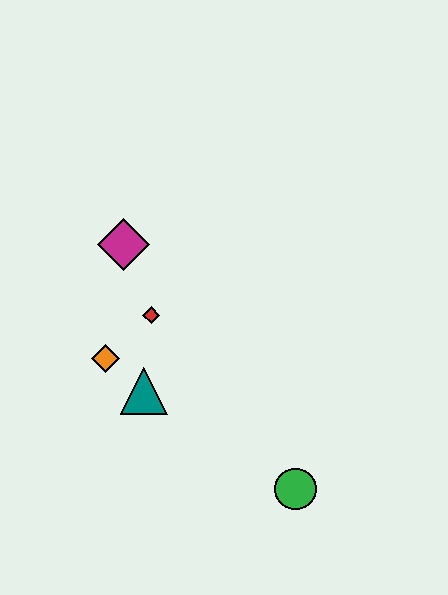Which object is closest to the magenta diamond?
The red diamond is closest to the magenta diamond.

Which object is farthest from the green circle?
The magenta diamond is farthest from the green circle.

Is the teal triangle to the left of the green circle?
Yes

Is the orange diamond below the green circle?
No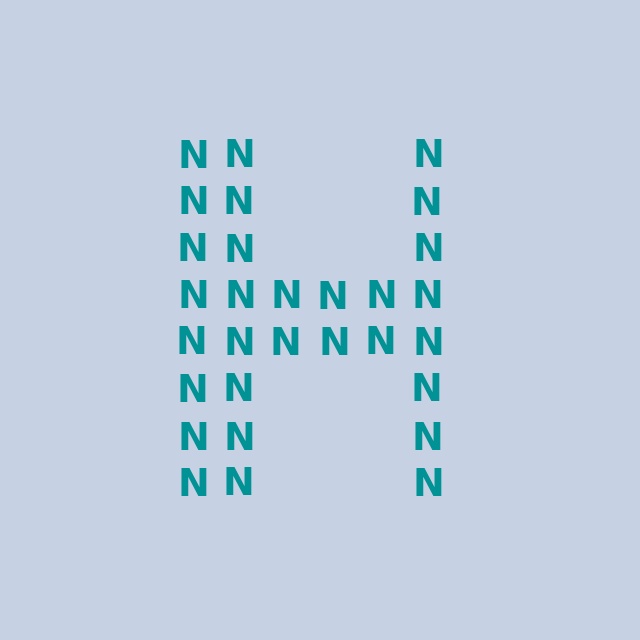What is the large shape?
The large shape is the letter H.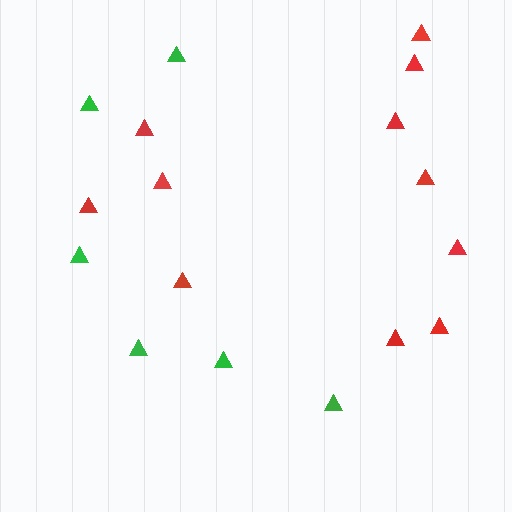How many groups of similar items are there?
There are 2 groups: one group of red triangles (11) and one group of green triangles (6).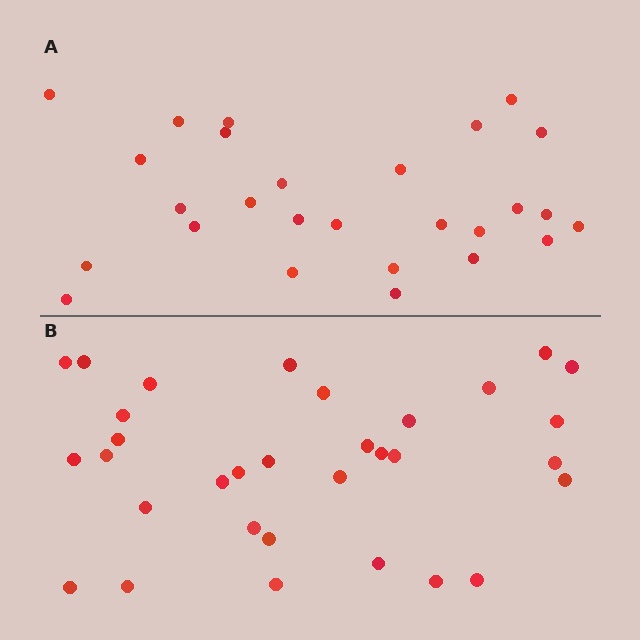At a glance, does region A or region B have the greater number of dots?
Region B (the bottom region) has more dots.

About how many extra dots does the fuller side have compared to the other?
Region B has about 5 more dots than region A.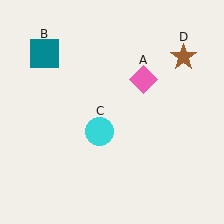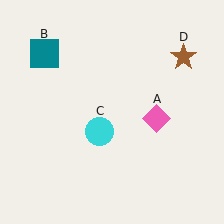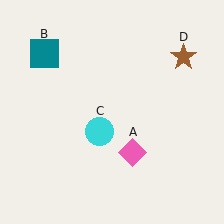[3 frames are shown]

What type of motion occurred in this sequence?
The pink diamond (object A) rotated clockwise around the center of the scene.